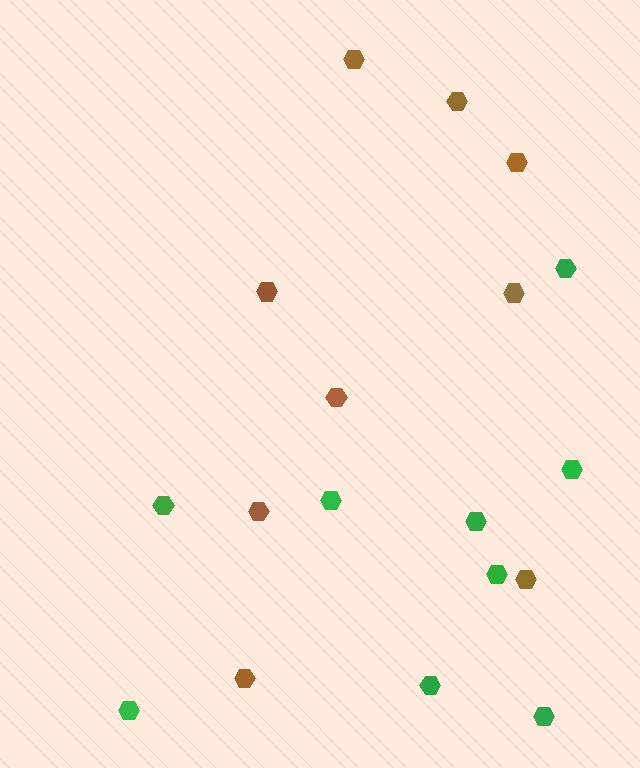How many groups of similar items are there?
There are 2 groups: one group of green hexagons (9) and one group of brown hexagons (9).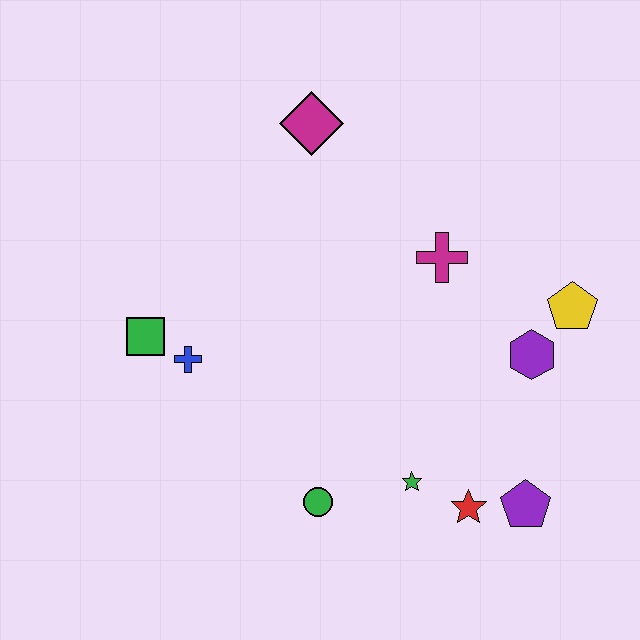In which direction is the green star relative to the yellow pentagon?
The green star is below the yellow pentagon.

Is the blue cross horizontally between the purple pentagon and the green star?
No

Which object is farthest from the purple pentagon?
The magenta diamond is farthest from the purple pentagon.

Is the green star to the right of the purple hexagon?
No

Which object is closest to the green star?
The red star is closest to the green star.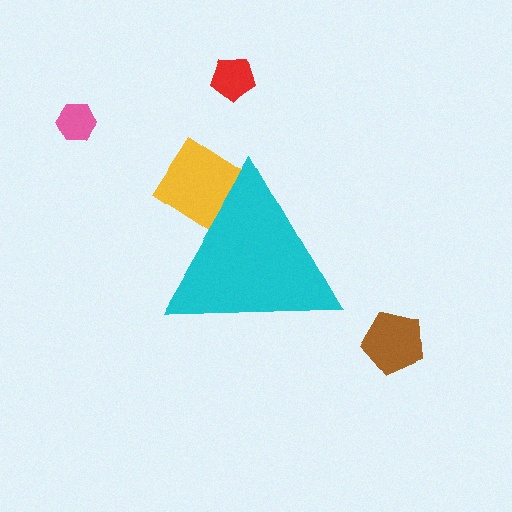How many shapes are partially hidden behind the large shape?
1 shape is partially hidden.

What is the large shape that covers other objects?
A cyan triangle.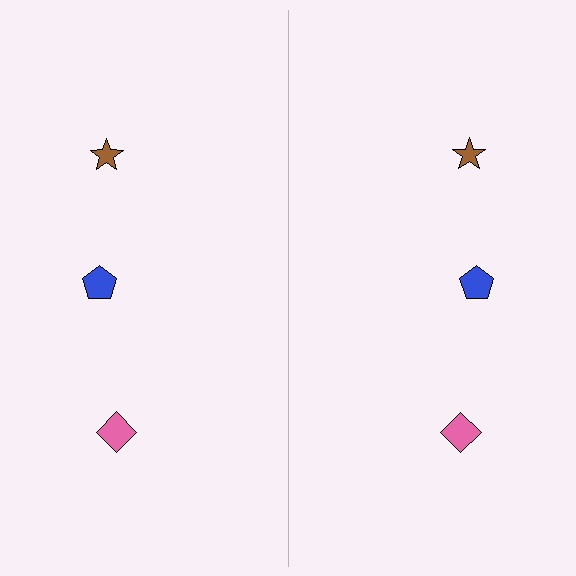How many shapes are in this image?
There are 6 shapes in this image.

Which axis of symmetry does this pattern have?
The pattern has a vertical axis of symmetry running through the center of the image.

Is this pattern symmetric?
Yes, this pattern has bilateral (reflection) symmetry.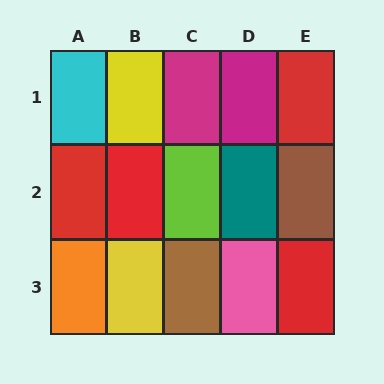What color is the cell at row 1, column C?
Magenta.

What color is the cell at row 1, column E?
Red.